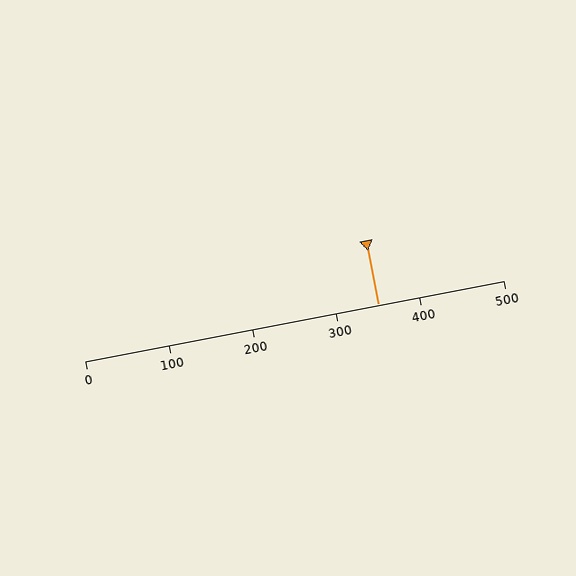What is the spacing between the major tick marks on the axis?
The major ticks are spaced 100 apart.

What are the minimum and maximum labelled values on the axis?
The axis runs from 0 to 500.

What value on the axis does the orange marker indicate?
The marker indicates approximately 350.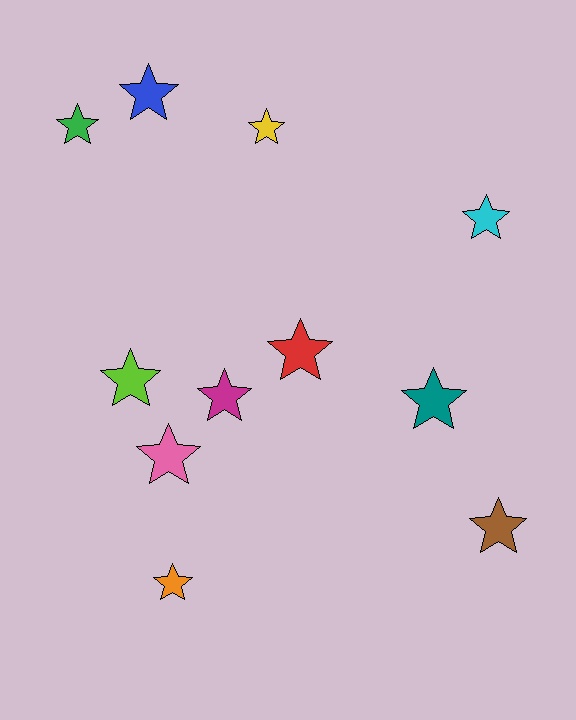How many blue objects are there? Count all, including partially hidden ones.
There is 1 blue object.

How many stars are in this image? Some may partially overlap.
There are 11 stars.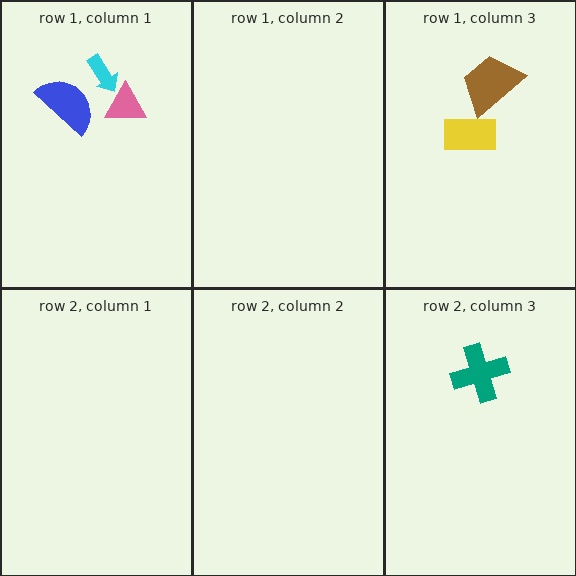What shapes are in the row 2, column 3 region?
The teal cross.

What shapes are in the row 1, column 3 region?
The brown trapezoid, the yellow rectangle.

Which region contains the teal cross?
The row 2, column 3 region.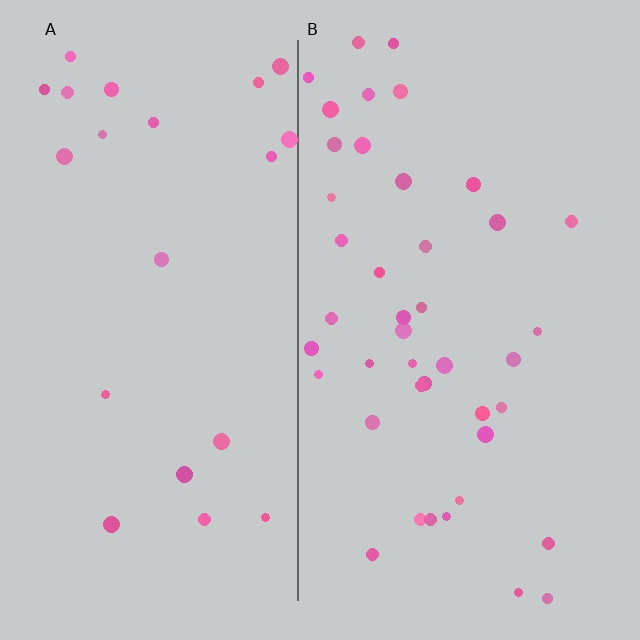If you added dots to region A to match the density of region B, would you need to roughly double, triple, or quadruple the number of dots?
Approximately double.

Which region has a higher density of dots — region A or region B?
B (the right).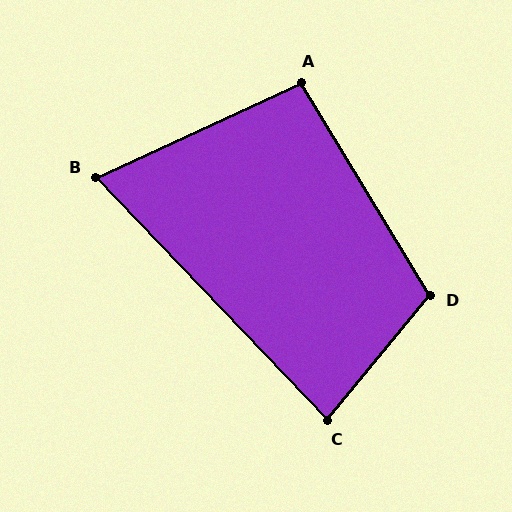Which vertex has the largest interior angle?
D, at approximately 109 degrees.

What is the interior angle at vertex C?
Approximately 83 degrees (acute).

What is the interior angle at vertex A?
Approximately 97 degrees (obtuse).